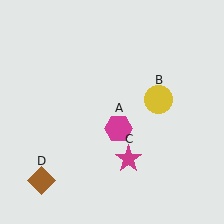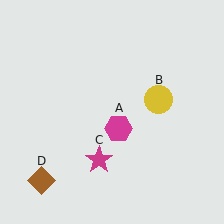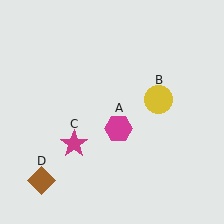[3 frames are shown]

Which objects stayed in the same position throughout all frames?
Magenta hexagon (object A) and yellow circle (object B) and brown diamond (object D) remained stationary.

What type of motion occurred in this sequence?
The magenta star (object C) rotated clockwise around the center of the scene.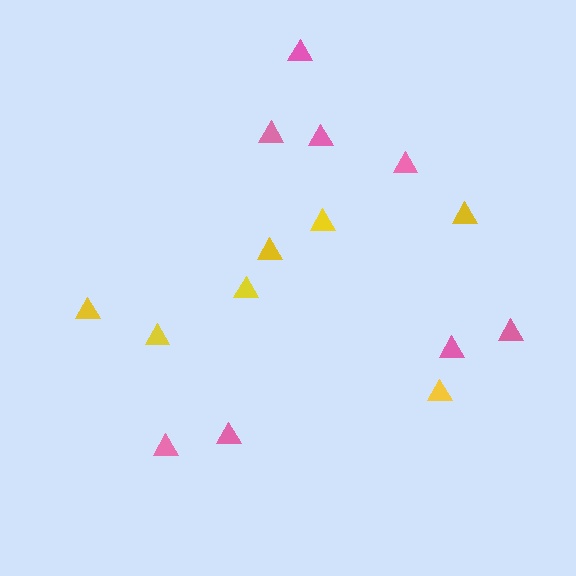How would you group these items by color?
There are 2 groups: one group of yellow triangles (7) and one group of pink triangles (8).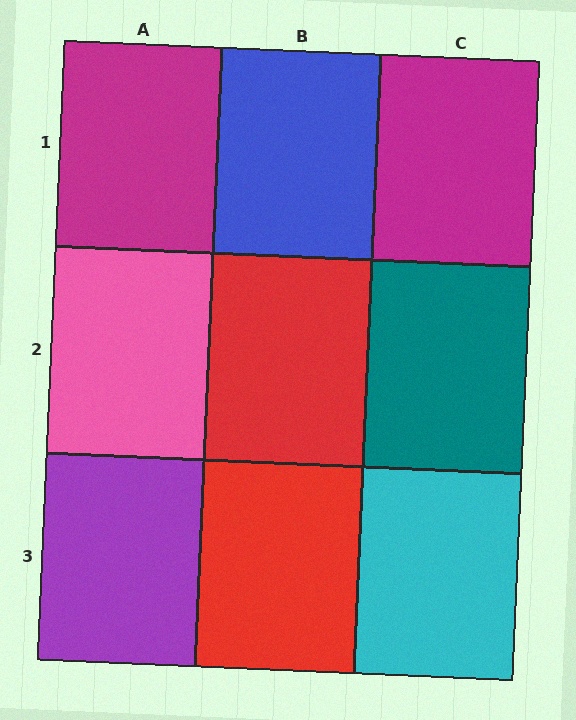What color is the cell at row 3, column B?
Red.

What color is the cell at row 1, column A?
Magenta.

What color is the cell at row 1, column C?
Magenta.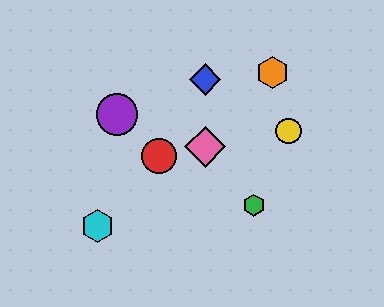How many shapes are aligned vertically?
2 shapes (the blue diamond, the pink diamond) are aligned vertically.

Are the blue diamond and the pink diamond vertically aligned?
Yes, both are at x≈205.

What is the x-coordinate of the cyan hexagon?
The cyan hexagon is at x≈98.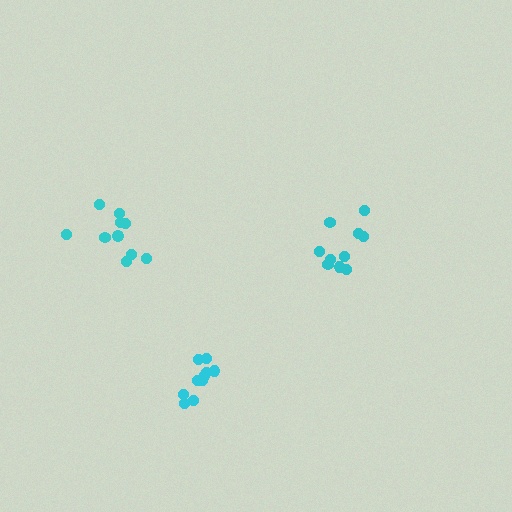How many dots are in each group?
Group 1: 11 dots, Group 2: 10 dots, Group 3: 10 dots (31 total).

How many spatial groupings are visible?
There are 3 spatial groupings.